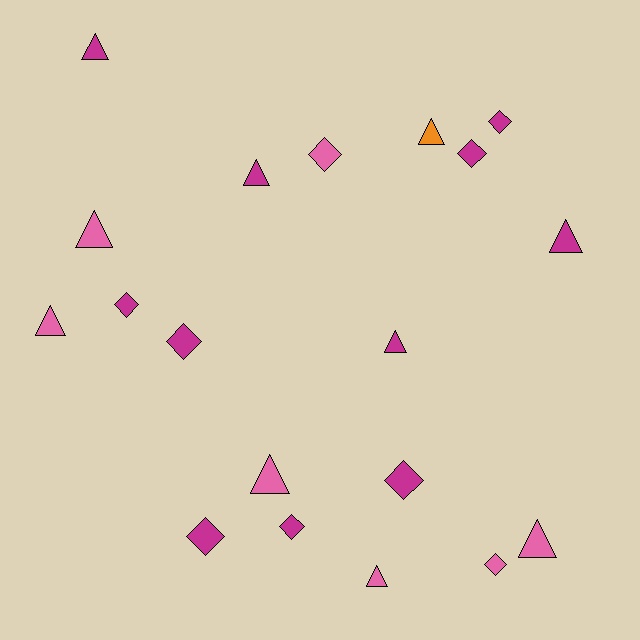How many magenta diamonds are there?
There are 7 magenta diamonds.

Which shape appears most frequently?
Triangle, with 10 objects.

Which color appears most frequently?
Magenta, with 11 objects.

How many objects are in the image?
There are 19 objects.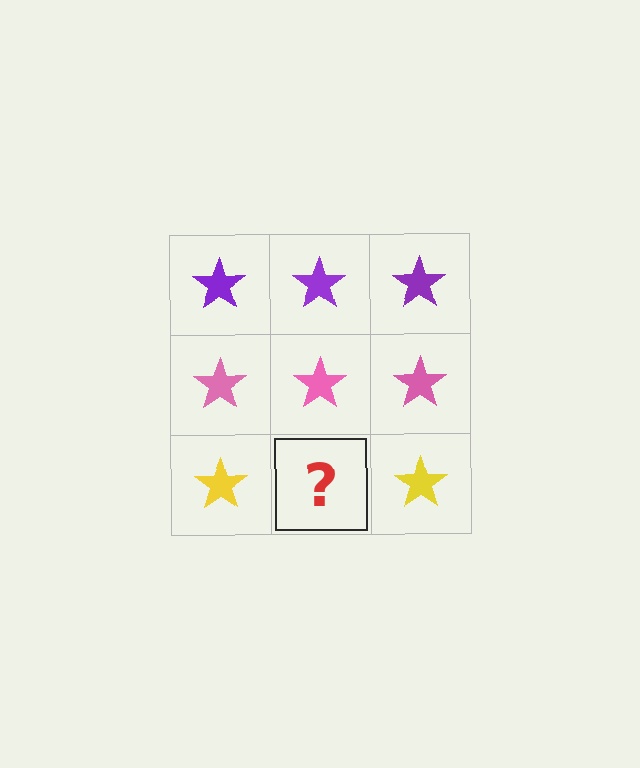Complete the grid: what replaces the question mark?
The question mark should be replaced with a yellow star.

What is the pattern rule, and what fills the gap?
The rule is that each row has a consistent color. The gap should be filled with a yellow star.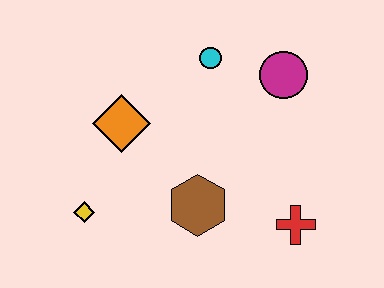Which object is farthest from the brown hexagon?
The magenta circle is farthest from the brown hexagon.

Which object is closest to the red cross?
The brown hexagon is closest to the red cross.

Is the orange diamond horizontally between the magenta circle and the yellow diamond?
Yes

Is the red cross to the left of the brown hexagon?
No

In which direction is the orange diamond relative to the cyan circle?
The orange diamond is to the left of the cyan circle.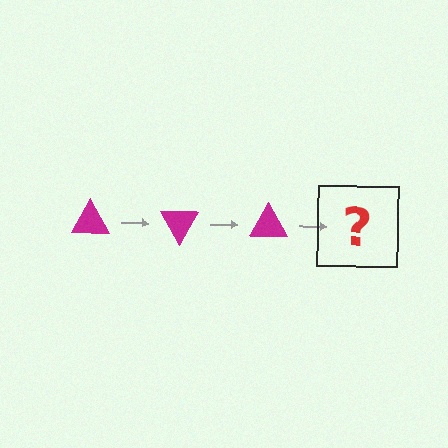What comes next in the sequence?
The next element should be a magenta triangle rotated 180 degrees.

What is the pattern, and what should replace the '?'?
The pattern is that the triangle rotates 60 degrees each step. The '?' should be a magenta triangle rotated 180 degrees.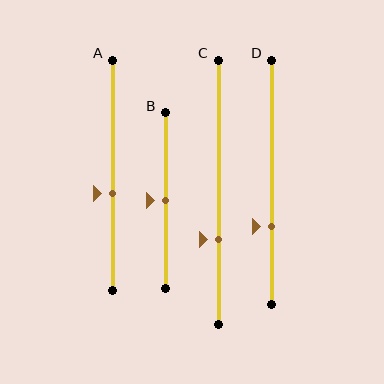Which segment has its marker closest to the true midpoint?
Segment B has its marker closest to the true midpoint.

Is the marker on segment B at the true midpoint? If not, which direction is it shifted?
Yes, the marker on segment B is at the true midpoint.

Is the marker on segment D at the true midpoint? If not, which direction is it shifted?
No, the marker on segment D is shifted downward by about 18% of the segment length.